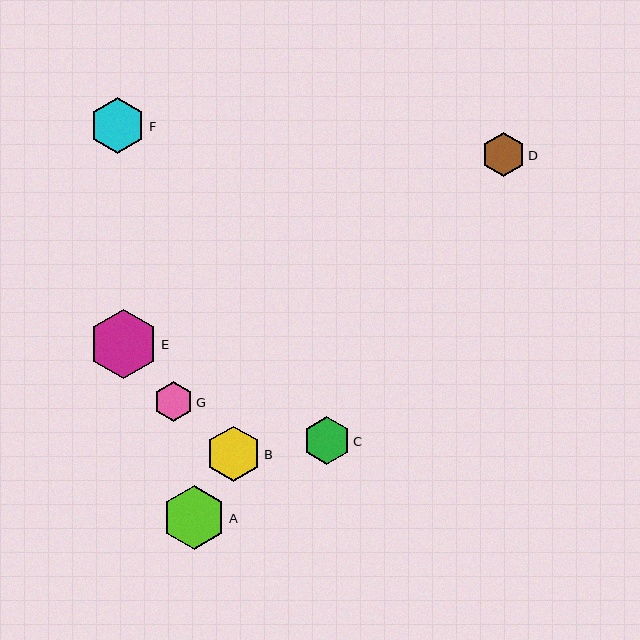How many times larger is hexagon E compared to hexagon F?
Hexagon E is approximately 1.2 times the size of hexagon F.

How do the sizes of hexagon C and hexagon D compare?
Hexagon C and hexagon D are approximately the same size.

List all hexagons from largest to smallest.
From largest to smallest: E, A, F, B, C, D, G.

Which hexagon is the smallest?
Hexagon G is the smallest with a size of approximately 40 pixels.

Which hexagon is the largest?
Hexagon E is the largest with a size of approximately 69 pixels.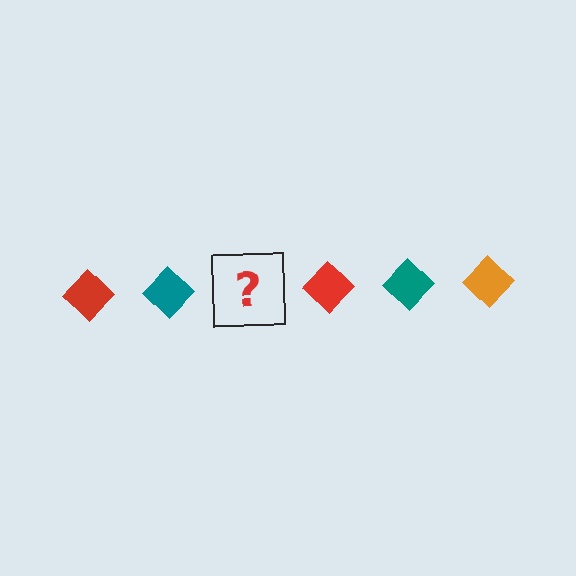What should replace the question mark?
The question mark should be replaced with an orange diamond.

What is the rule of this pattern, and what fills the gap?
The rule is that the pattern cycles through red, teal, orange diamonds. The gap should be filled with an orange diamond.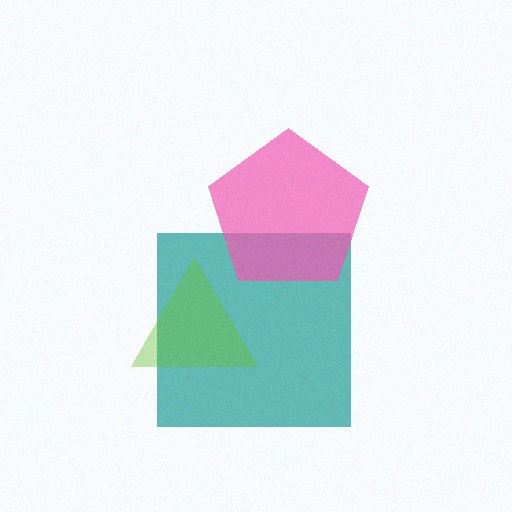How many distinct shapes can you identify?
There are 3 distinct shapes: a teal square, a pink pentagon, a lime triangle.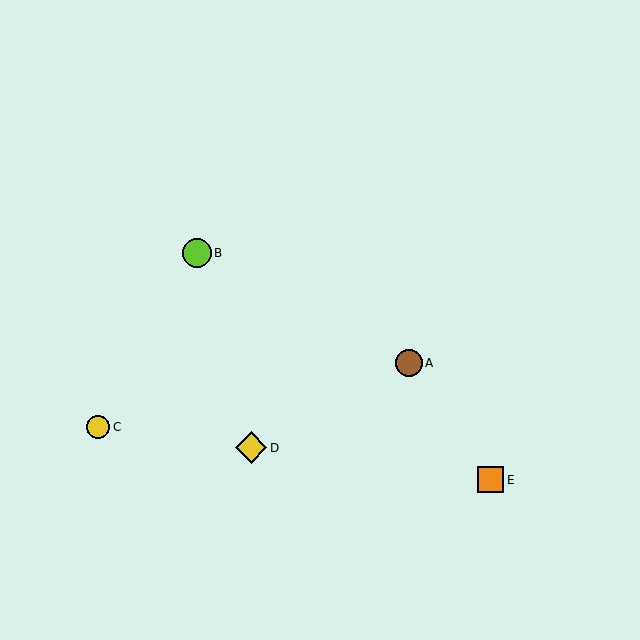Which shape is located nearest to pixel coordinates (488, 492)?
The orange square (labeled E) at (491, 480) is nearest to that location.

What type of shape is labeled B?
Shape B is a lime circle.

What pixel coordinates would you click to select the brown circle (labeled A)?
Click at (409, 363) to select the brown circle A.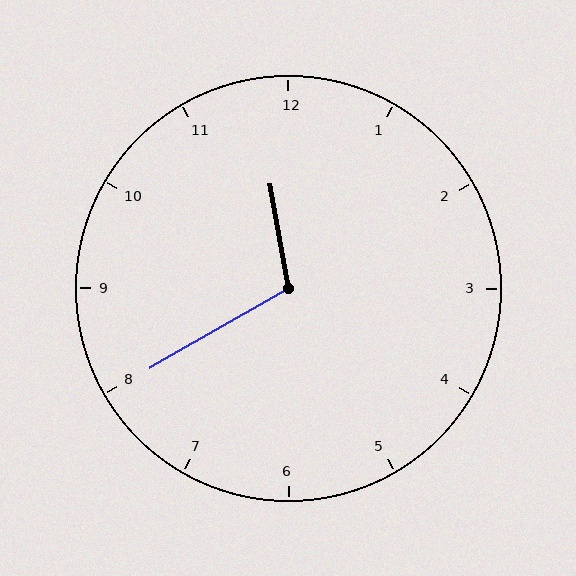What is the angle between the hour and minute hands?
Approximately 110 degrees.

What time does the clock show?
11:40.